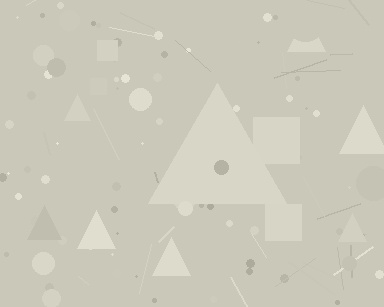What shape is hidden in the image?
A triangle is hidden in the image.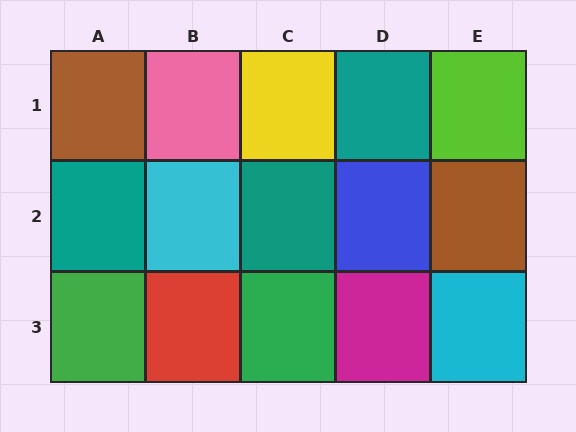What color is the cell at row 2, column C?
Teal.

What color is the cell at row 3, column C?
Green.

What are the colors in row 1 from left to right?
Brown, pink, yellow, teal, lime.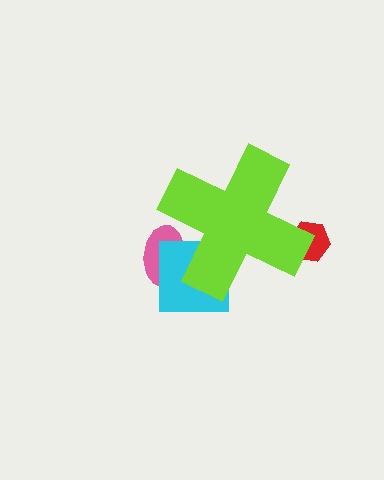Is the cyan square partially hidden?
Yes, the cyan square is partially hidden behind the lime cross.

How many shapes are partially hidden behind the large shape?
3 shapes are partially hidden.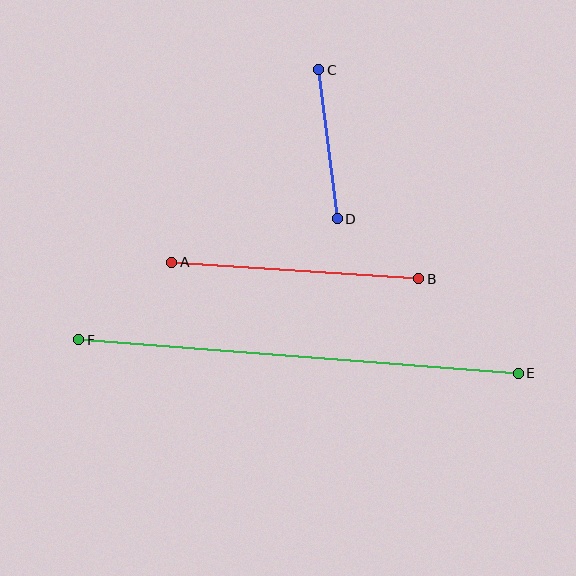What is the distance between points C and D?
The distance is approximately 150 pixels.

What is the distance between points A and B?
The distance is approximately 247 pixels.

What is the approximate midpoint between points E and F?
The midpoint is at approximately (299, 357) pixels.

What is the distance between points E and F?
The distance is approximately 441 pixels.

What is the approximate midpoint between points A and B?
The midpoint is at approximately (295, 270) pixels.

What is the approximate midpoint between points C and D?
The midpoint is at approximately (328, 144) pixels.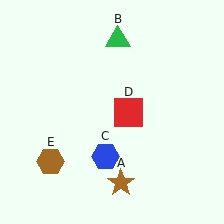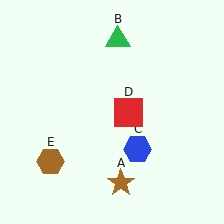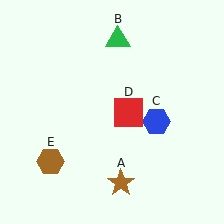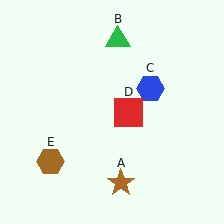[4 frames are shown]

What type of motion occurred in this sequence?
The blue hexagon (object C) rotated counterclockwise around the center of the scene.